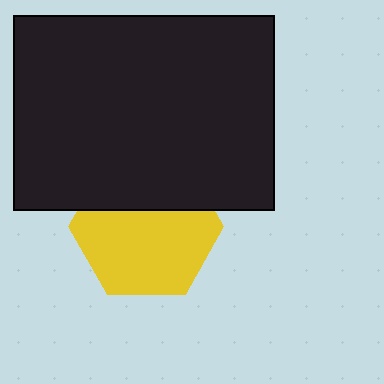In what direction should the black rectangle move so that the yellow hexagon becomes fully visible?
The black rectangle should move up. That is the shortest direction to clear the overlap and leave the yellow hexagon fully visible.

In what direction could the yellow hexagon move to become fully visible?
The yellow hexagon could move down. That would shift it out from behind the black rectangle entirely.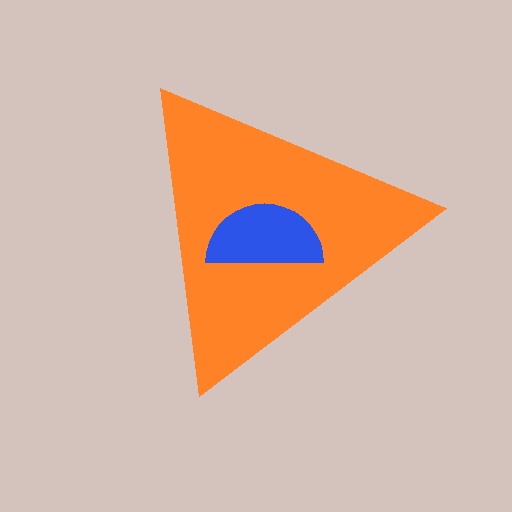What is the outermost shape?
The orange triangle.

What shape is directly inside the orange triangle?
The blue semicircle.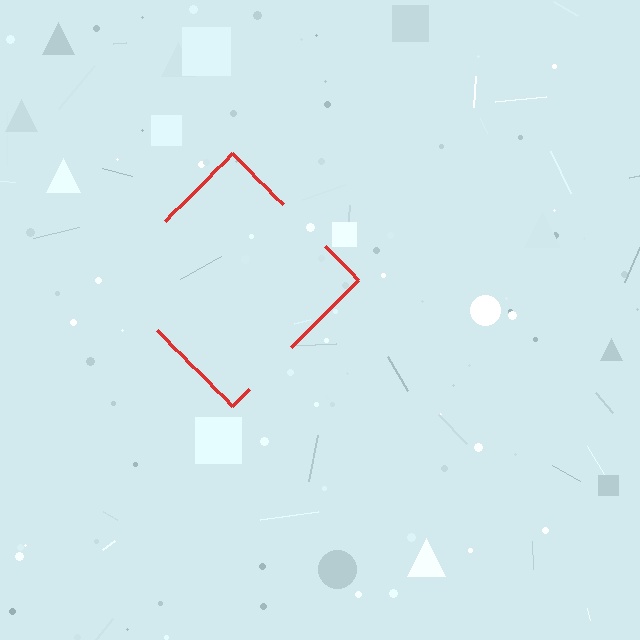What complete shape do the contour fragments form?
The contour fragments form a diamond.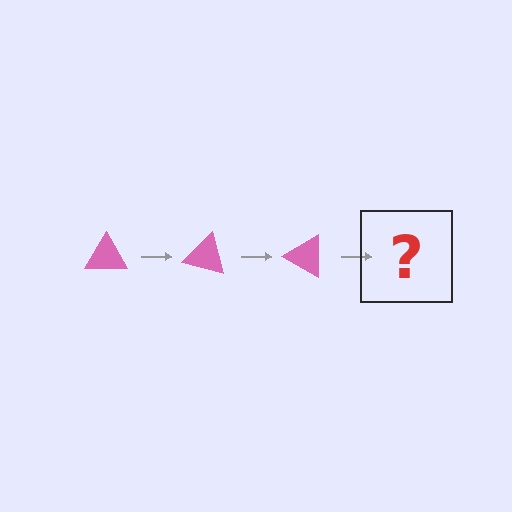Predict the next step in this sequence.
The next step is a pink triangle rotated 45 degrees.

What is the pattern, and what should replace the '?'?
The pattern is that the triangle rotates 15 degrees each step. The '?' should be a pink triangle rotated 45 degrees.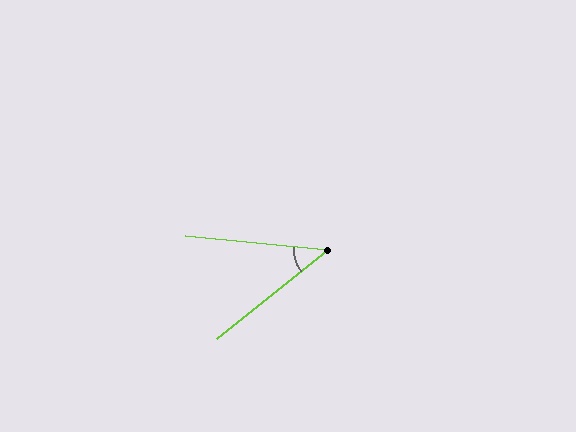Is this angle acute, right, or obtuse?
It is acute.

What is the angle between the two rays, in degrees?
Approximately 44 degrees.